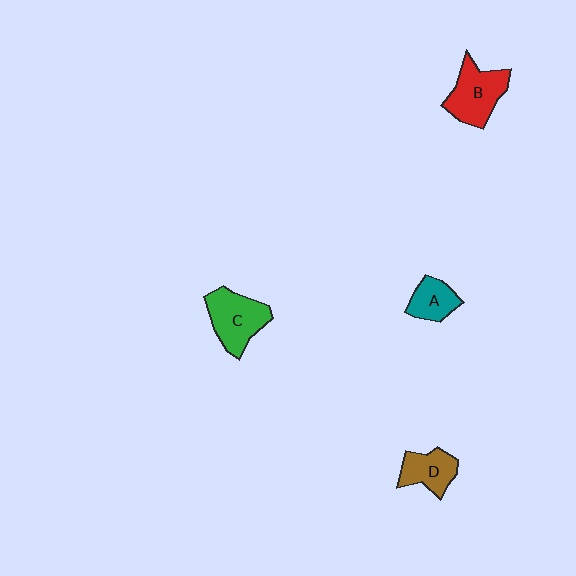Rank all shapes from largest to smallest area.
From largest to smallest: B (red), C (green), D (brown), A (teal).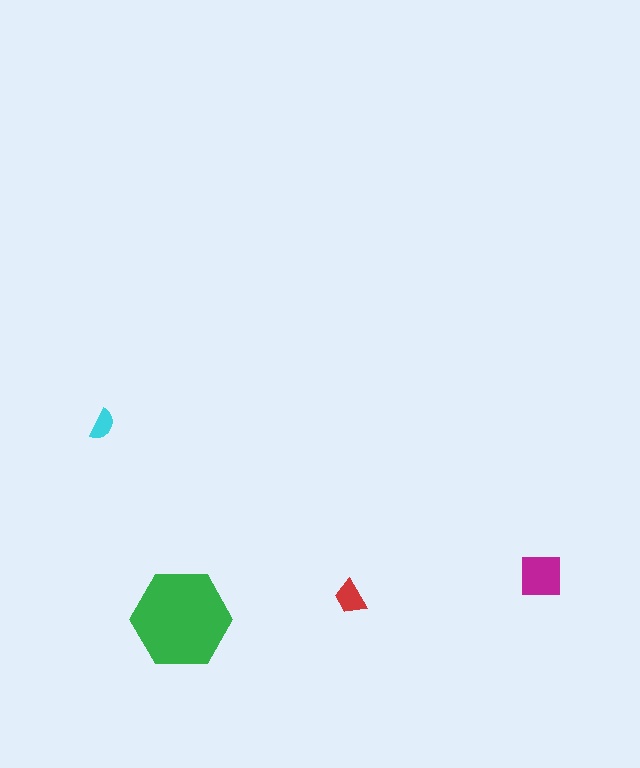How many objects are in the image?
There are 4 objects in the image.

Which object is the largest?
The green hexagon.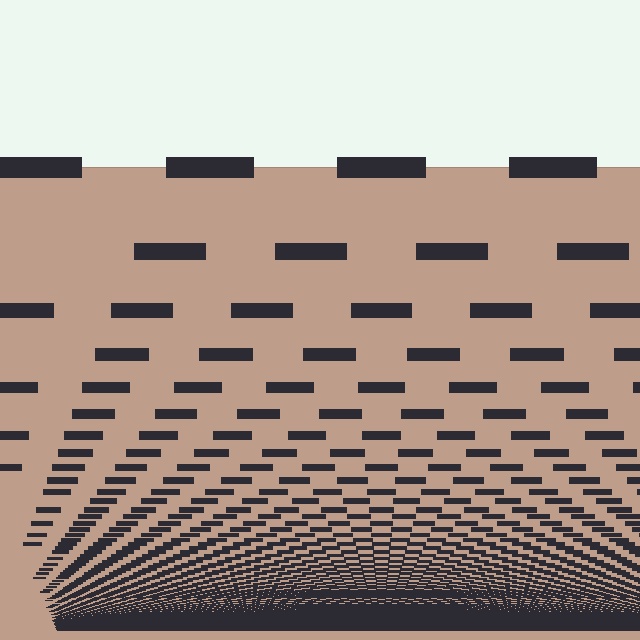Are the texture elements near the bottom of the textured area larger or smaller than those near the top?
Smaller. The gradient is inverted — elements near the bottom are smaller and denser.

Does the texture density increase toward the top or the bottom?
Density increases toward the bottom.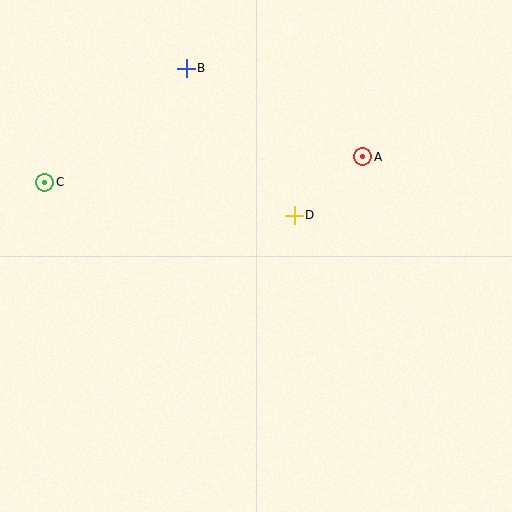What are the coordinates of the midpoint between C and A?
The midpoint between C and A is at (204, 170).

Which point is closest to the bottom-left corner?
Point C is closest to the bottom-left corner.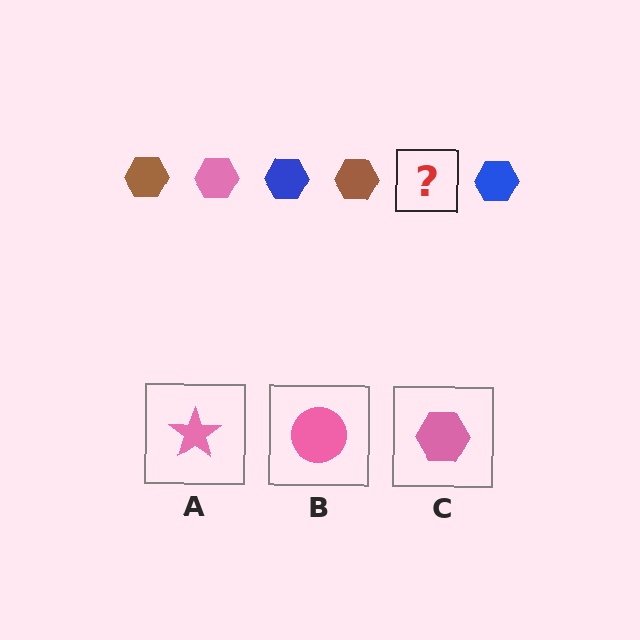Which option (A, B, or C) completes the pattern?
C.